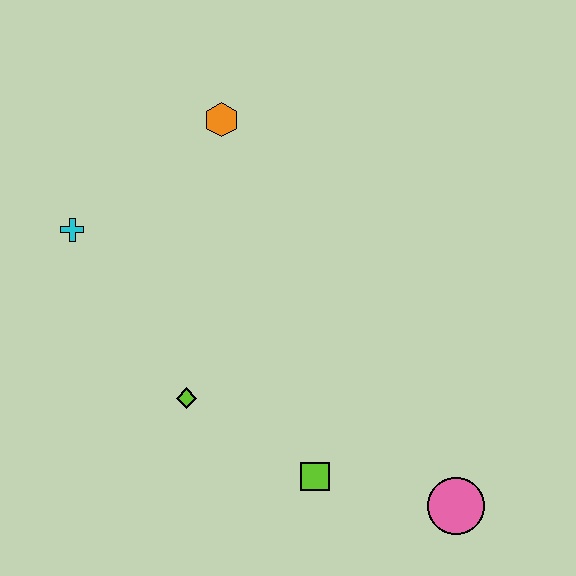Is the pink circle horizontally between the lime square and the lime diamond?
No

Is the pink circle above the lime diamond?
No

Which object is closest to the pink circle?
The lime square is closest to the pink circle.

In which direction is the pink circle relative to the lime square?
The pink circle is to the right of the lime square.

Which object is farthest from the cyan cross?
The pink circle is farthest from the cyan cross.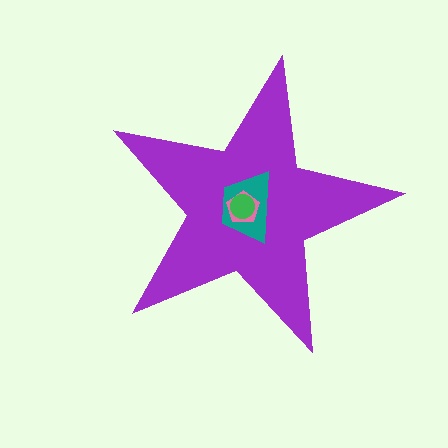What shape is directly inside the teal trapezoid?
The pink pentagon.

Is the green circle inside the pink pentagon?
Yes.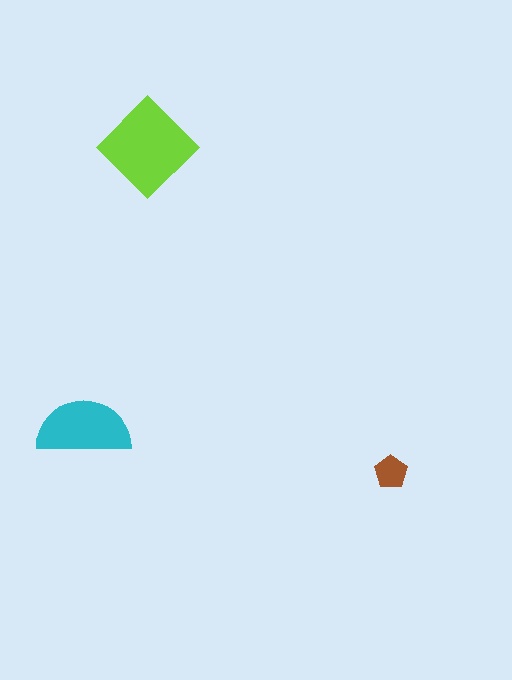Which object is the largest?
The lime diamond.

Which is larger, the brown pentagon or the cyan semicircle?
The cyan semicircle.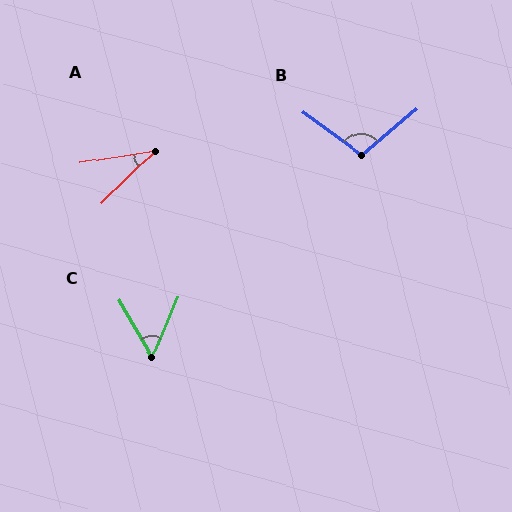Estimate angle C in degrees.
Approximately 53 degrees.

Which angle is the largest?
B, at approximately 104 degrees.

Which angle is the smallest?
A, at approximately 35 degrees.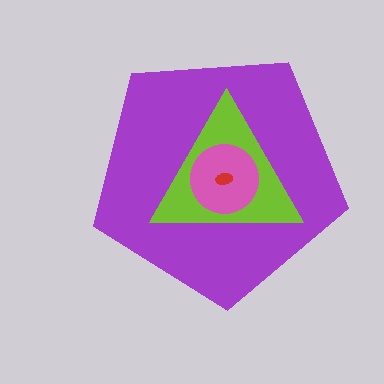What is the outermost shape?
The purple pentagon.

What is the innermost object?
The red ellipse.